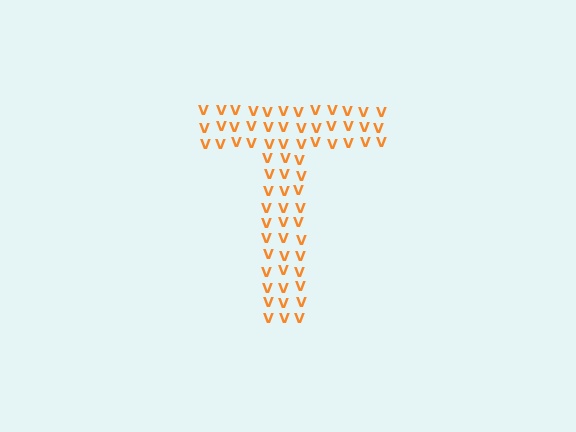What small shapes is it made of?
It is made of small letter V's.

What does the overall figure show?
The overall figure shows the letter T.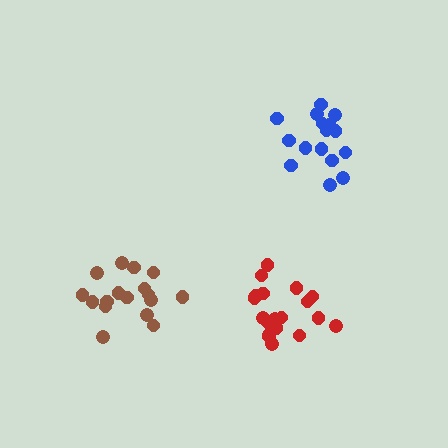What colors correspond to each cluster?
The clusters are colored: red, brown, blue.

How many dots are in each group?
Group 1: 19 dots, Group 2: 17 dots, Group 3: 16 dots (52 total).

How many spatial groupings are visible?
There are 3 spatial groupings.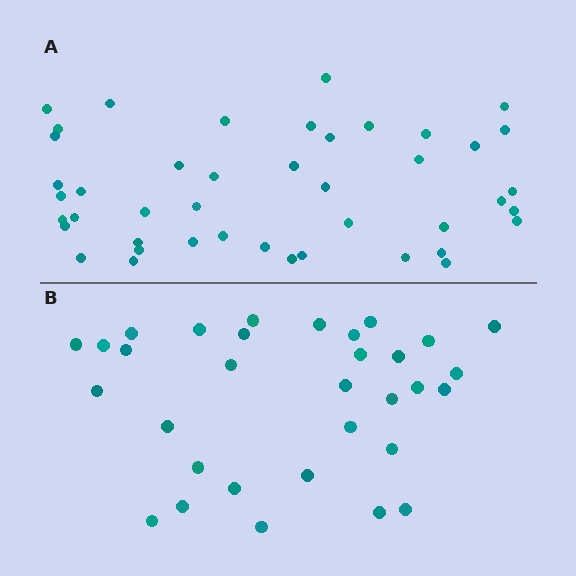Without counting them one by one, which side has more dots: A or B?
Region A (the top region) has more dots.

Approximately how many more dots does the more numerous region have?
Region A has roughly 12 or so more dots than region B.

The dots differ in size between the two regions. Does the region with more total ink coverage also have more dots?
No. Region B has more total ink coverage because its dots are larger, but region A actually contains more individual dots. Total area can be misleading — the number of items is what matters here.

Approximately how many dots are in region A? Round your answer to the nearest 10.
About 40 dots. (The exact count is 44, which rounds to 40.)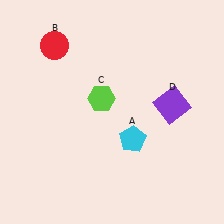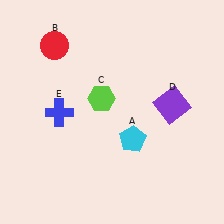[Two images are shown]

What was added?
A blue cross (E) was added in Image 2.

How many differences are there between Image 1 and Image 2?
There is 1 difference between the two images.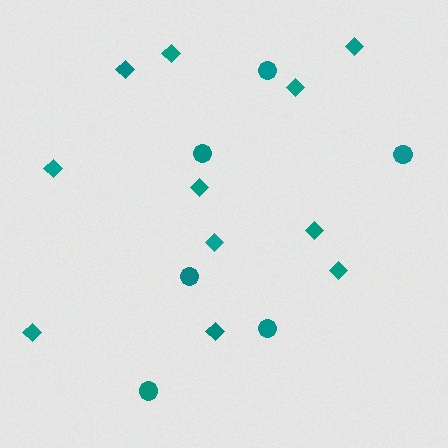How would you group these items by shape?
There are 2 groups: one group of circles (6) and one group of diamonds (11).